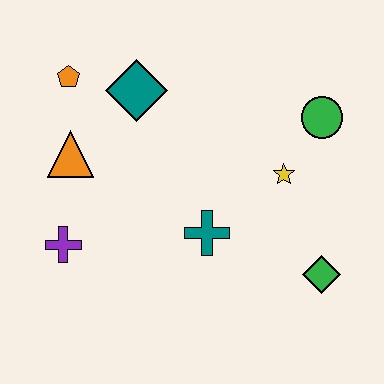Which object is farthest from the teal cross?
The orange pentagon is farthest from the teal cross.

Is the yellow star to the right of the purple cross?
Yes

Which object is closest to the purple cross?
The orange triangle is closest to the purple cross.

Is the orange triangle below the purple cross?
No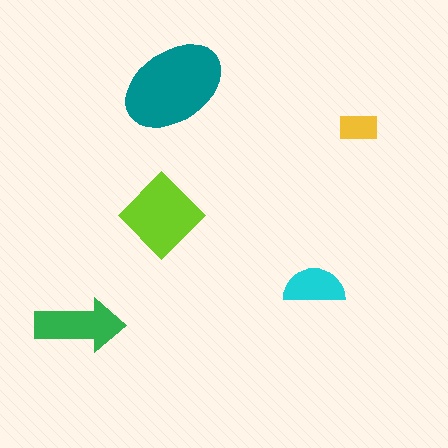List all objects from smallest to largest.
The yellow rectangle, the cyan semicircle, the green arrow, the lime diamond, the teal ellipse.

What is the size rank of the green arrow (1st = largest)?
3rd.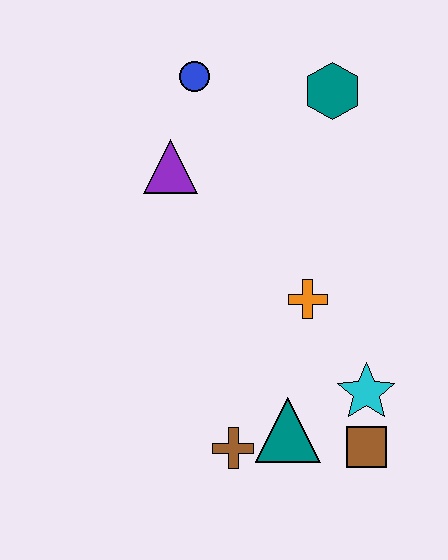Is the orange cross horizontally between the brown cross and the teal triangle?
No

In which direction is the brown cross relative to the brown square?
The brown cross is to the left of the brown square.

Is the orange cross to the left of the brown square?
Yes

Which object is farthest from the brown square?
The blue circle is farthest from the brown square.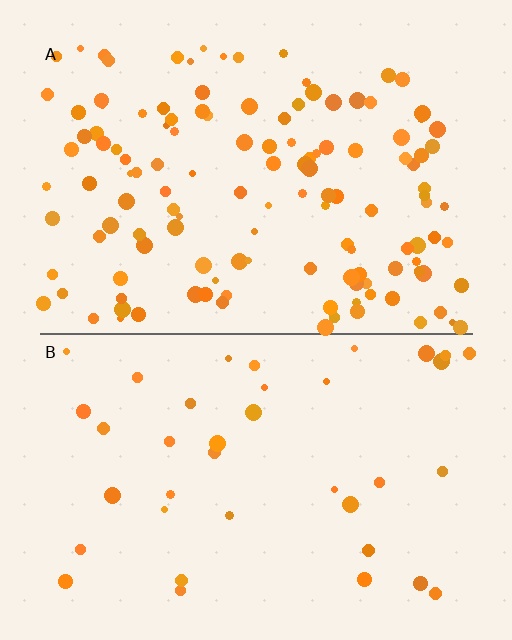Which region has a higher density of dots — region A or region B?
A (the top).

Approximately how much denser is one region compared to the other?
Approximately 3.5× — region A over region B.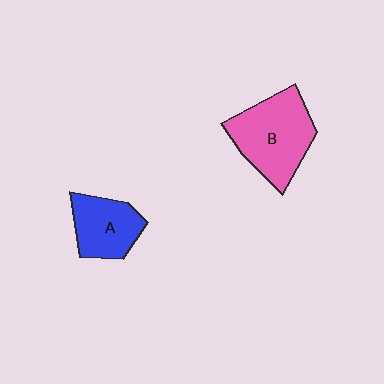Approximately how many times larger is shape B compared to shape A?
Approximately 1.5 times.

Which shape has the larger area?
Shape B (pink).